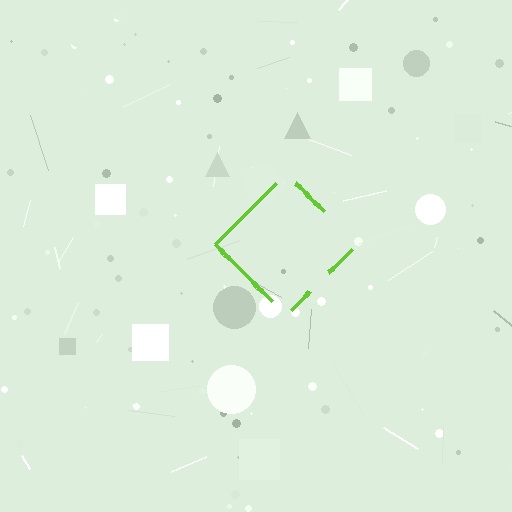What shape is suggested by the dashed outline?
The dashed outline suggests a diamond.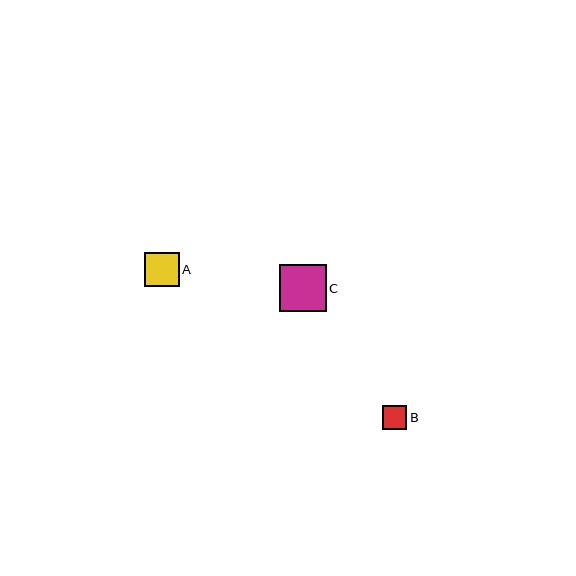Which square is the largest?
Square C is the largest with a size of approximately 47 pixels.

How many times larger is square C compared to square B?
Square C is approximately 1.9 times the size of square B.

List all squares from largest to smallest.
From largest to smallest: C, A, B.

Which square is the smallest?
Square B is the smallest with a size of approximately 25 pixels.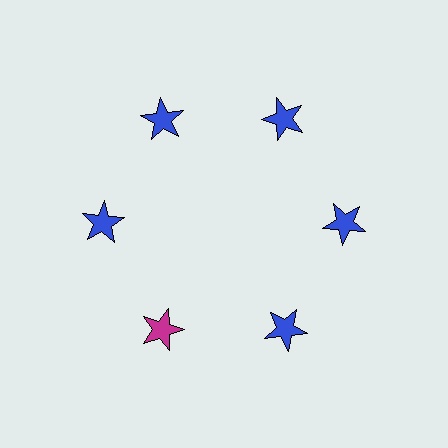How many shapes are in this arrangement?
There are 6 shapes arranged in a ring pattern.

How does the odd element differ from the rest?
It has a different color: magenta instead of blue.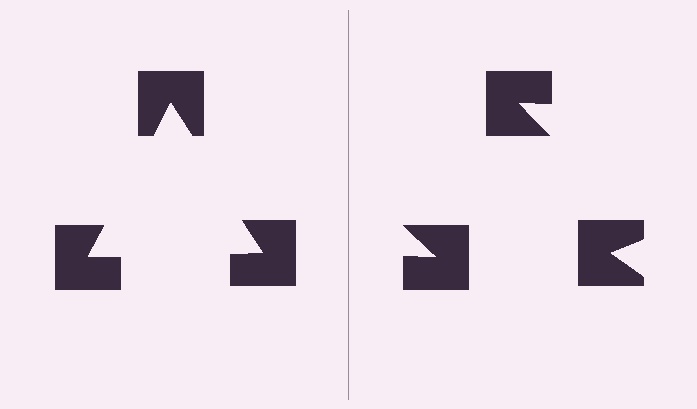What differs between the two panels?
The notched squares are positioned identically on both sides; only the wedge orientations differ. On the left they align to a triangle; on the right they are misaligned.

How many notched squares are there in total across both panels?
6 — 3 on each side.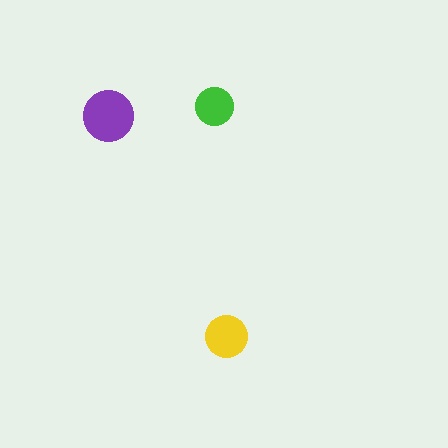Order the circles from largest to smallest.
the purple one, the yellow one, the green one.